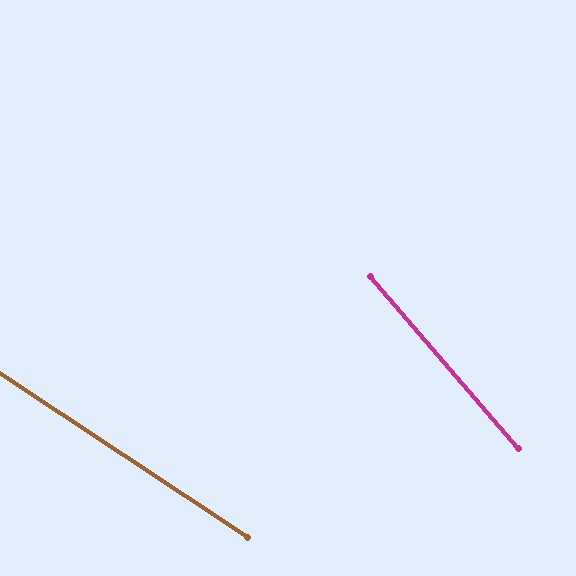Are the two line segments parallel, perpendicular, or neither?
Neither parallel nor perpendicular — they differ by about 16°.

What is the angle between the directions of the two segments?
Approximately 16 degrees.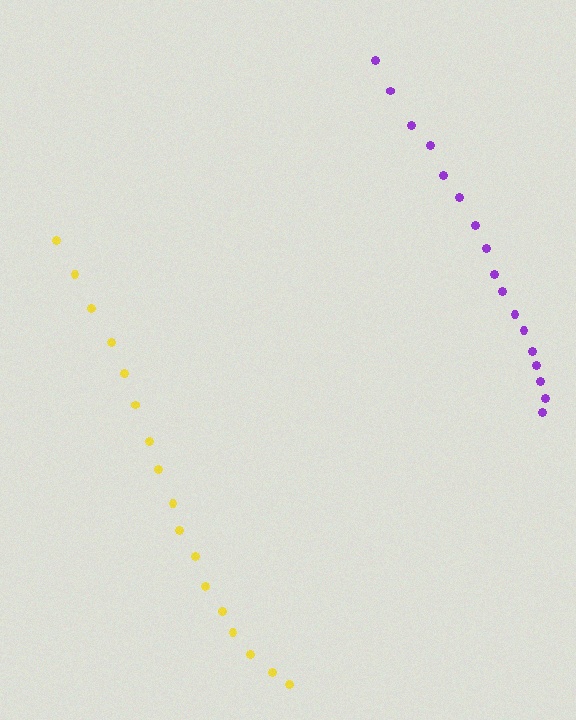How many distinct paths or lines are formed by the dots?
There are 2 distinct paths.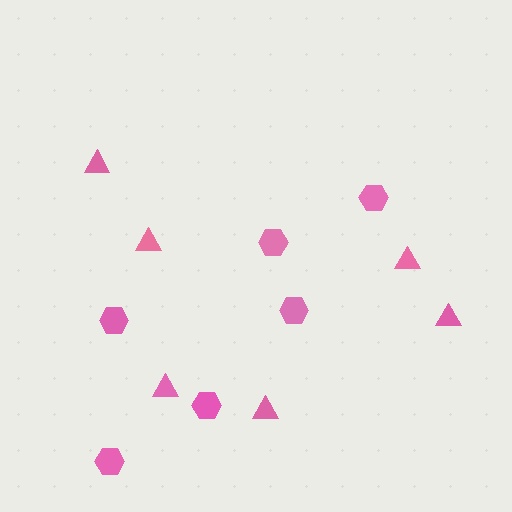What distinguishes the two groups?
There are 2 groups: one group of hexagons (6) and one group of triangles (6).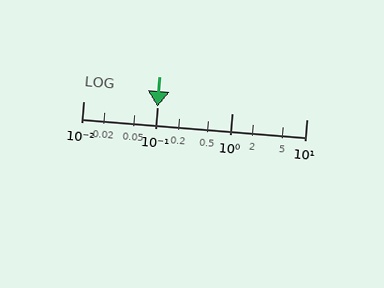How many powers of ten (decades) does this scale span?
The scale spans 3 decades, from 0.01 to 10.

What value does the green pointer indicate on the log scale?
The pointer indicates approximately 0.098.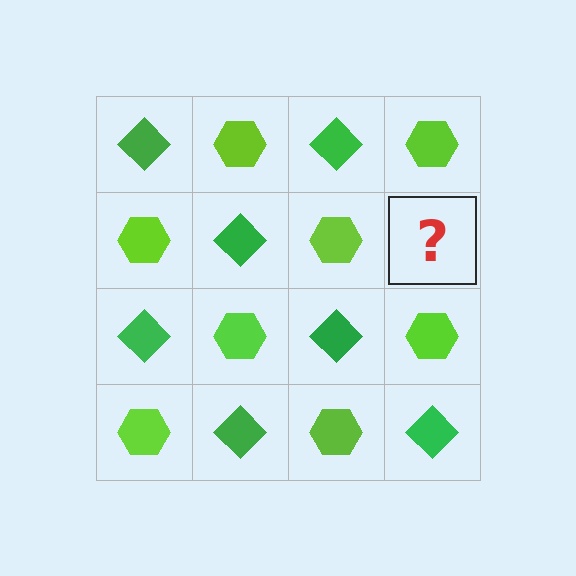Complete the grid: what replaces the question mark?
The question mark should be replaced with a green diamond.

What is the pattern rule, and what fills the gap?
The rule is that it alternates green diamond and lime hexagon in a checkerboard pattern. The gap should be filled with a green diamond.